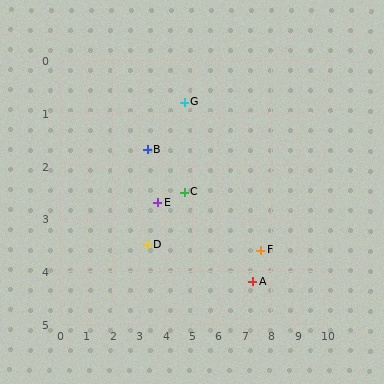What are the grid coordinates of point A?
Point A is at approximately (7.3, 4.2).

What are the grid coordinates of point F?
Point F is at approximately (7.6, 3.6).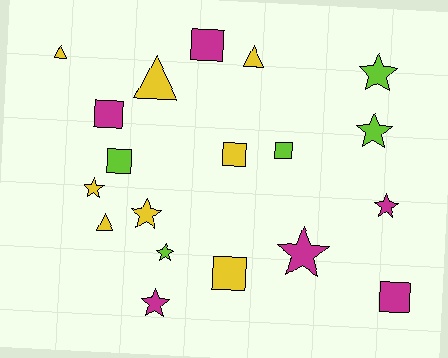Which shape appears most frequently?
Star, with 8 objects.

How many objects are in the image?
There are 19 objects.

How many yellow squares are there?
There are 2 yellow squares.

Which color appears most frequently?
Yellow, with 8 objects.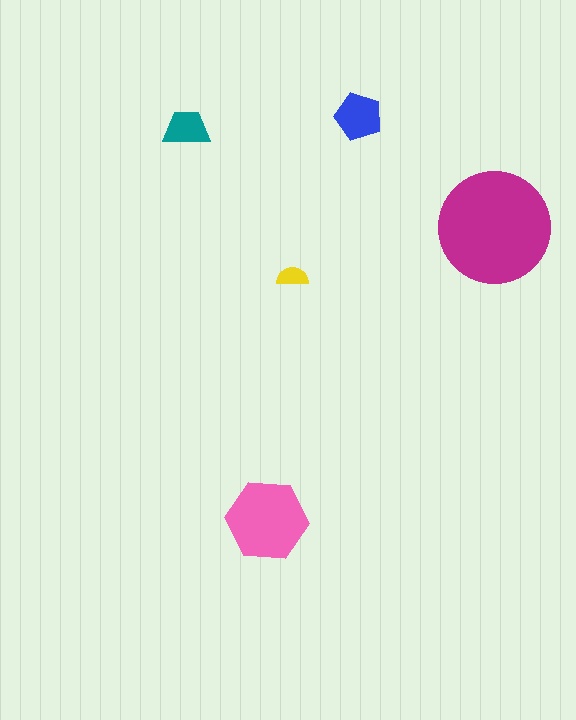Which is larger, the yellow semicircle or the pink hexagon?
The pink hexagon.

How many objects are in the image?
There are 5 objects in the image.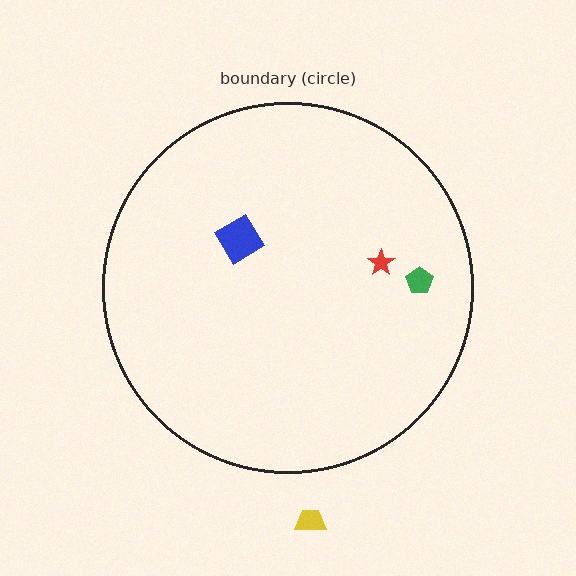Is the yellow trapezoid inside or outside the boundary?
Outside.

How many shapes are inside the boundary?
3 inside, 1 outside.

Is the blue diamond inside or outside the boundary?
Inside.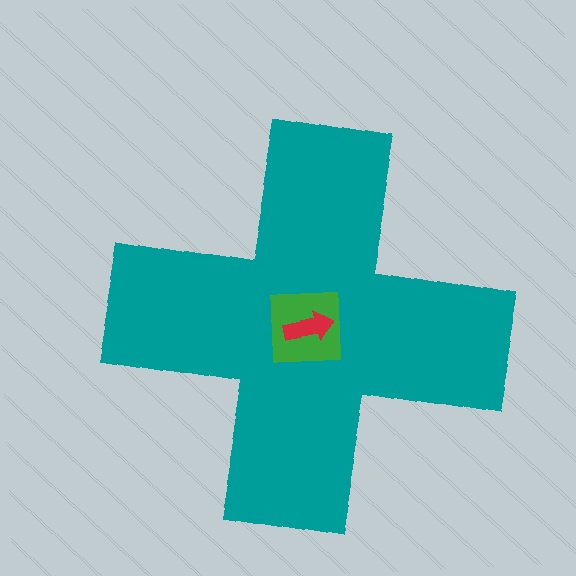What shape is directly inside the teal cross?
The green square.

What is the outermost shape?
The teal cross.